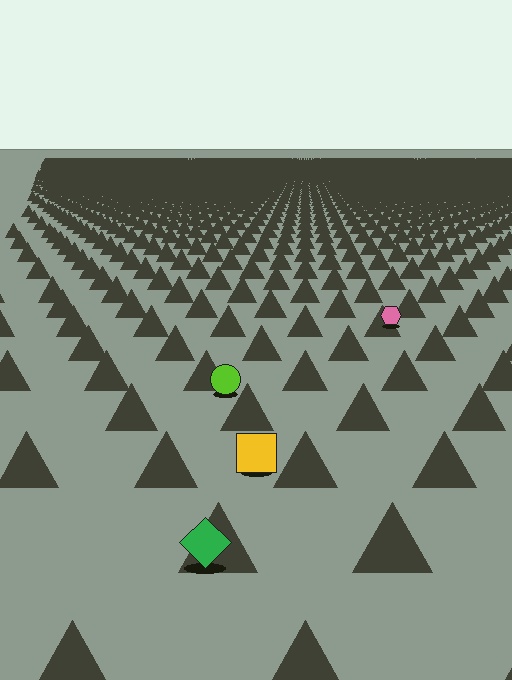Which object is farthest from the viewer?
The pink hexagon is farthest from the viewer. It appears smaller and the ground texture around it is denser.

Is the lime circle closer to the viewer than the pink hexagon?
Yes. The lime circle is closer — you can tell from the texture gradient: the ground texture is coarser near it.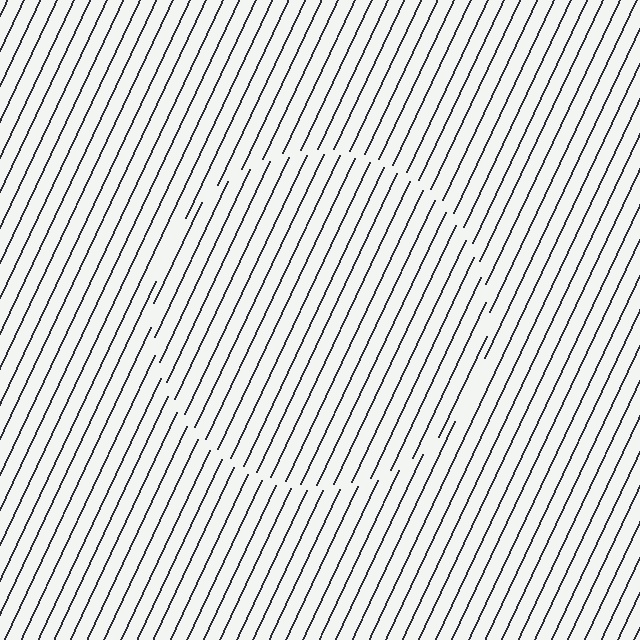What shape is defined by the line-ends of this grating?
An illusory circle. The interior of the shape contains the same grating, shifted by half a period — the contour is defined by the phase discontinuity where line-ends from the inner and outer gratings abut.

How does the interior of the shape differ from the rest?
The interior of the shape contains the same grating, shifted by half a period — the contour is defined by the phase discontinuity where line-ends from the inner and outer gratings abut.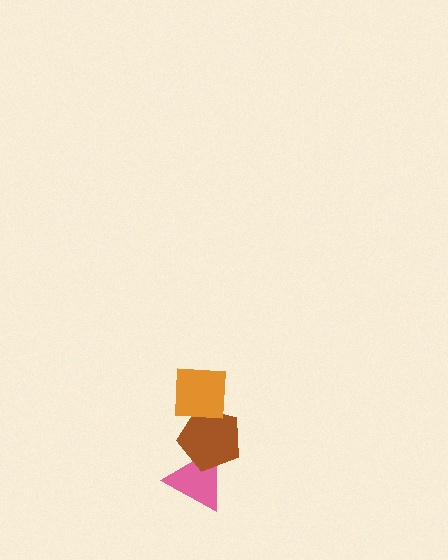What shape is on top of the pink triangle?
The brown pentagon is on top of the pink triangle.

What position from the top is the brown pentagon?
The brown pentagon is 2nd from the top.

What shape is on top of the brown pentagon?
The orange square is on top of the brown pentagon.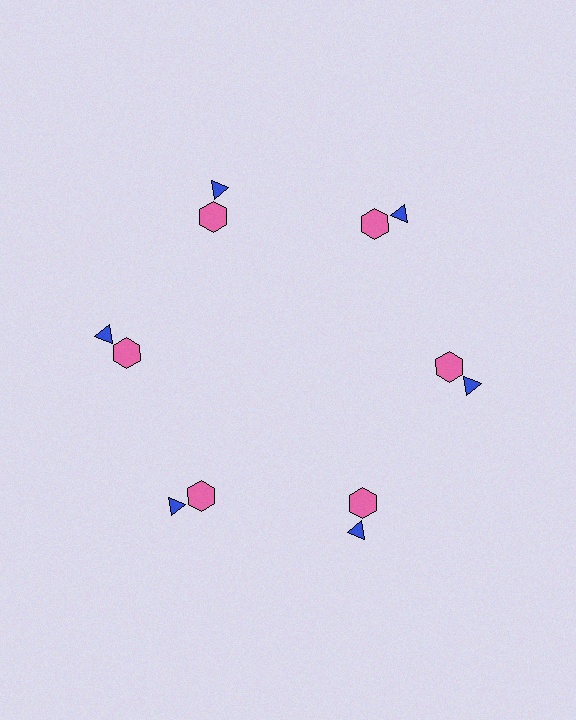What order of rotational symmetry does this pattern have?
This pattern has 6-fold rotational symmetry.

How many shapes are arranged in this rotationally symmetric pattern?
There are 12 shapes, arranged in 6 groups of 2.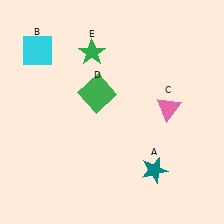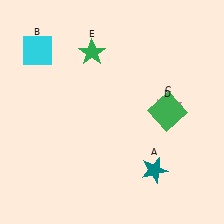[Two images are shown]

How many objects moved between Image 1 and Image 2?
1 object moved between the two images.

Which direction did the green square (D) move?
The green square (D) moved right.